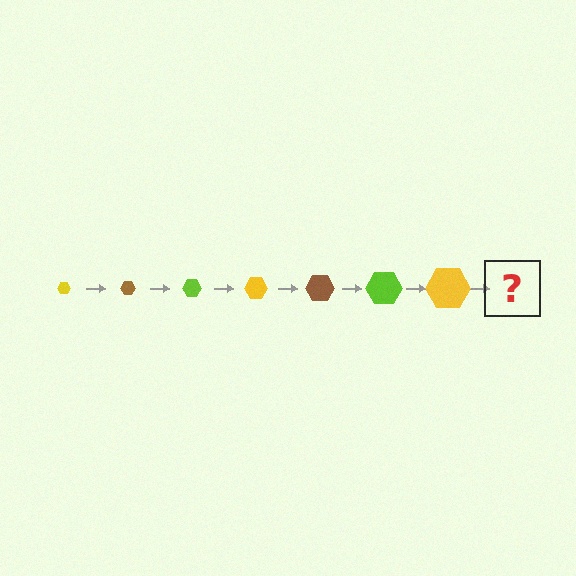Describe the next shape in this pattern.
It should be a brown hexagon, larger than the previous one.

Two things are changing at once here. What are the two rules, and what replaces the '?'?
The two rules are that the hexagon grows larger each step and the color cycles through yellow, brown, and lime. The '?' should be a brown hexagon, larger than the previous one.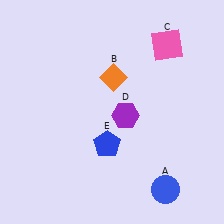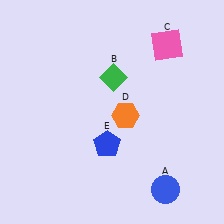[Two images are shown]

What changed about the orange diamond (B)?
In Image 1, B is orange. In Image 2, it changed to green.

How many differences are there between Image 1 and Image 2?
There are 2 differences between the two images.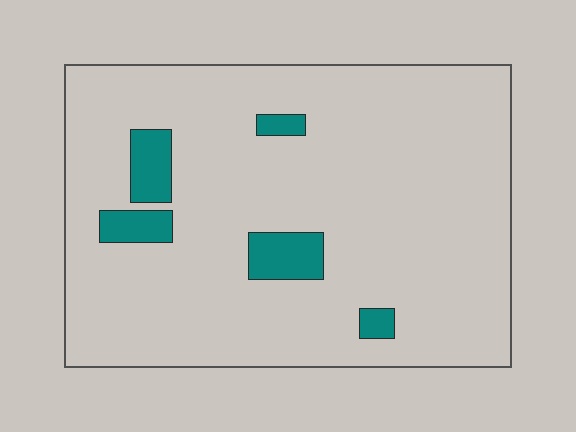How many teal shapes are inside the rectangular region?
5.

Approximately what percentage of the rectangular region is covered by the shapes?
Approximately 10%.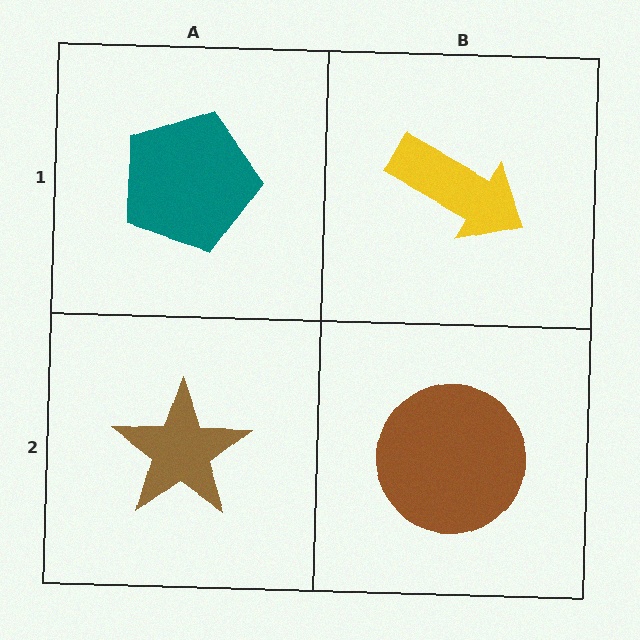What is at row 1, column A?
A teal pentagon.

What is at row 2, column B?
A brown circle.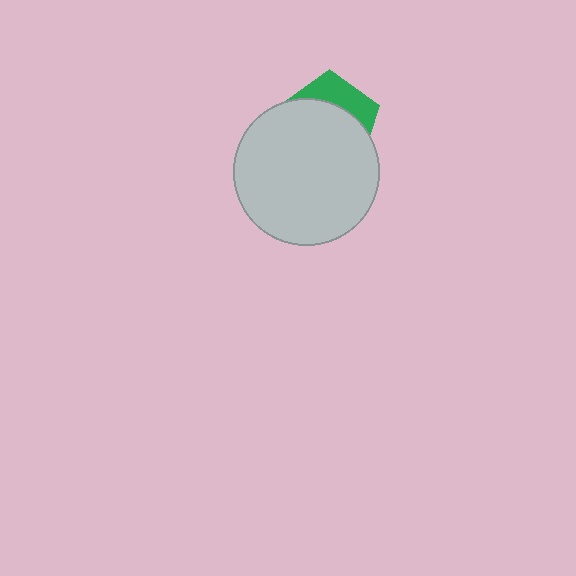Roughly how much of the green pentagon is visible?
A small part of it is visible (roughly 30%).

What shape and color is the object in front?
The object in front is a light gray circle.